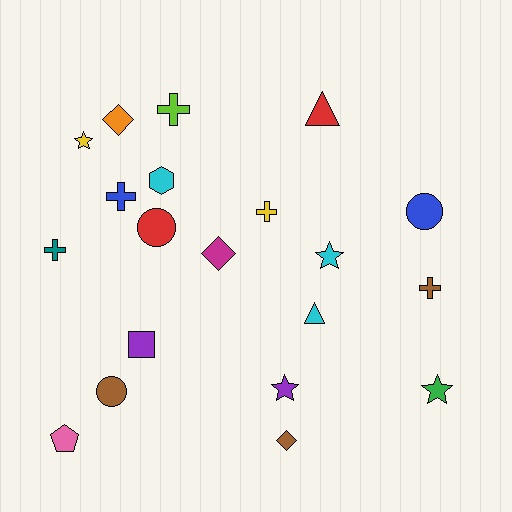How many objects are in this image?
There are 20 objects.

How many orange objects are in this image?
There is 1 orange object.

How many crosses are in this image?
There are 5 crosses.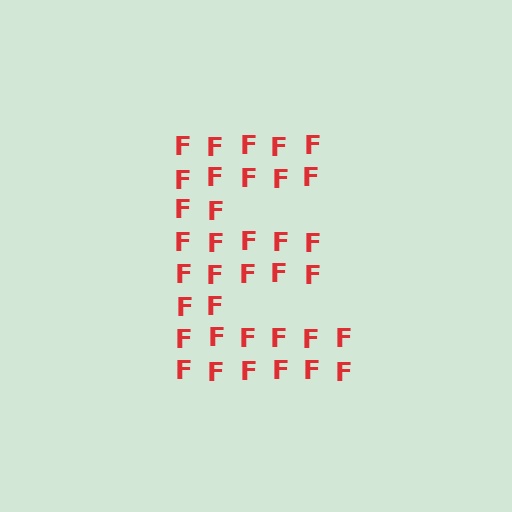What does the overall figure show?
The overall figure shows the letter E.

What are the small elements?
The small elements are letter F's.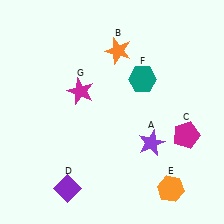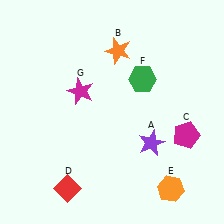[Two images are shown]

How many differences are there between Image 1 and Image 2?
There are 2 differences between the two images.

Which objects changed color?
D changed from purple to red. F changed from teal to green.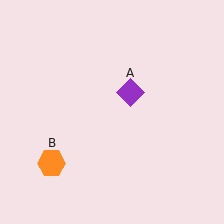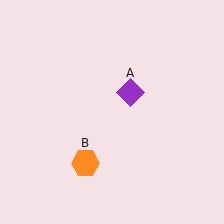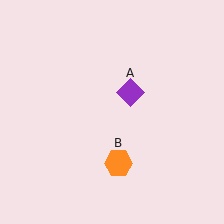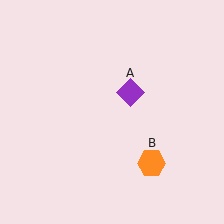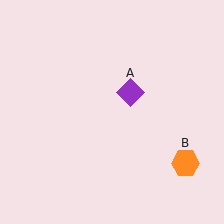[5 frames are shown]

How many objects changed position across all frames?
1 object changed position: orange hexagon (object B).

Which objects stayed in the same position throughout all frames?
Purple diamond (object A) remained stationary.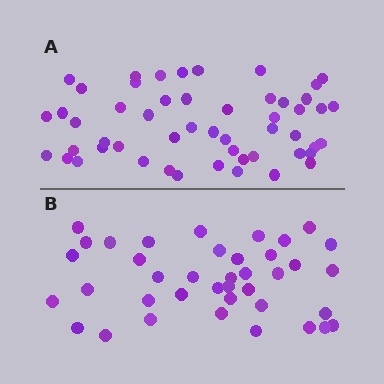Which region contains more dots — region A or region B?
Region A (the top region) has more dots.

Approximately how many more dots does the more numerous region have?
Region A has approximately 15 more dots than region B.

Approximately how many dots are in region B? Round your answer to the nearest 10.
About 40 dots. (The exact count is 39, which rounds to 40.)